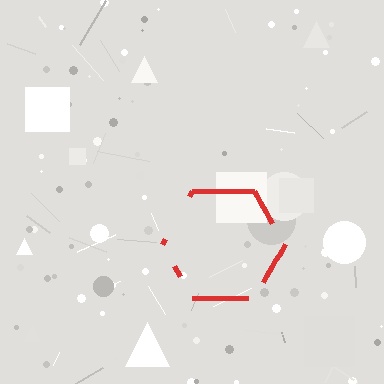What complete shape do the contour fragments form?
The contour fragments form a hexagon.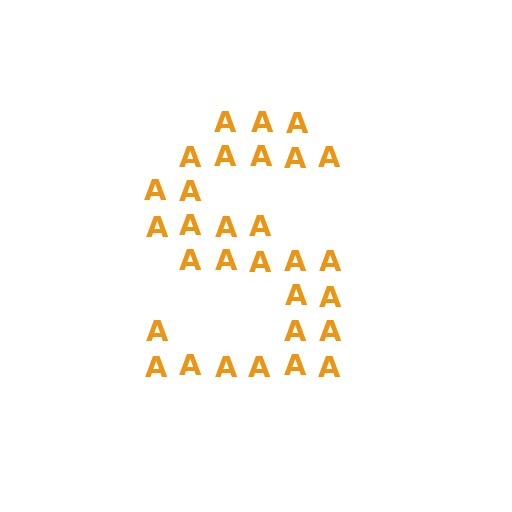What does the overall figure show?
The overall figure shows the letter S.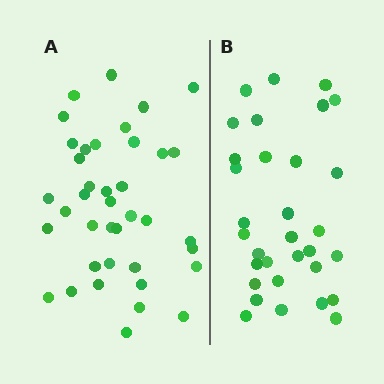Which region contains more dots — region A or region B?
Region A (the left region) has more dots.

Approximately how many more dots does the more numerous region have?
Region A has roughly 8 or so more dots than region B.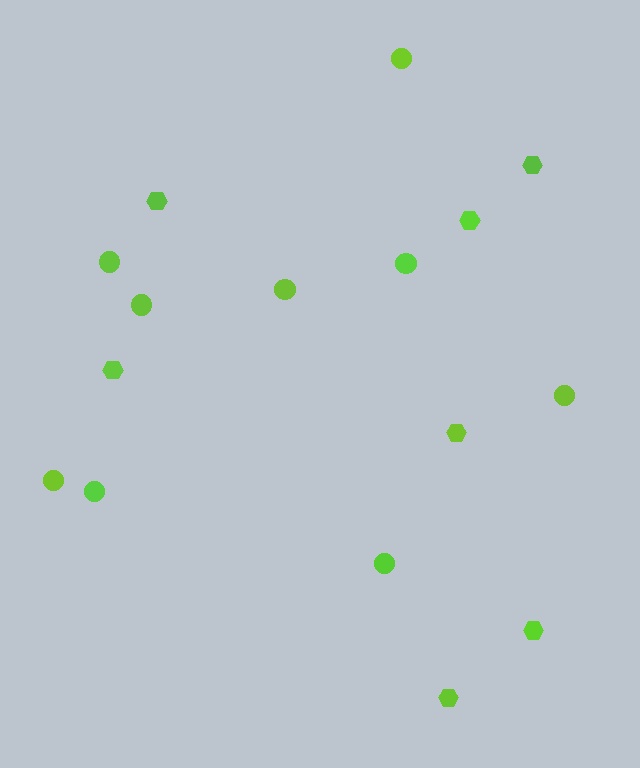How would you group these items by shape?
There are 2 groups: one group of circles (9) and one group of hexagons (7).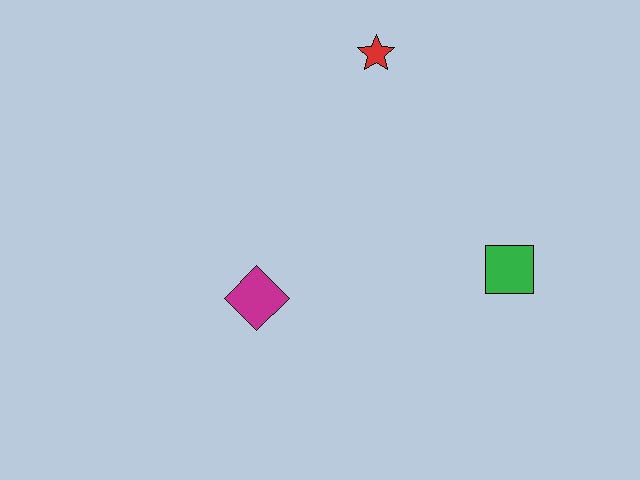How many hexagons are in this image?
There are no hexagons.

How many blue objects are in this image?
There are no blue objects.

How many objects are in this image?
There are 3 objects.